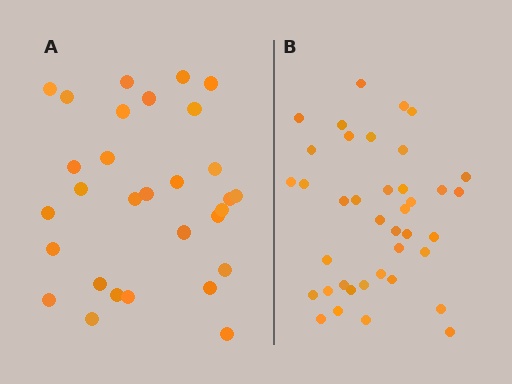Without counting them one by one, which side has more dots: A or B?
Region B (the right region) has more dots.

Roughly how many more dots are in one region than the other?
Region B has roughly 8 or so more dots than region A.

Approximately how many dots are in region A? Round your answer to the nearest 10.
About 30 dots.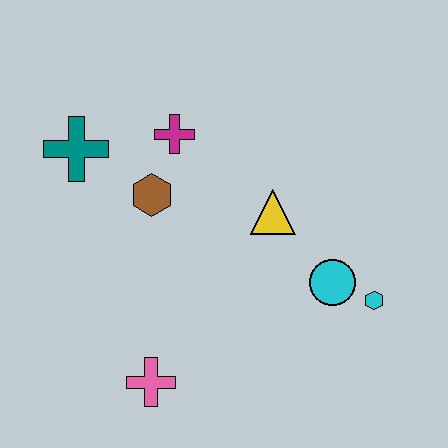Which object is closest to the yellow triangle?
The cyan circle is closest to the yellow triangle.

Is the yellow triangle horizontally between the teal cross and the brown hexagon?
No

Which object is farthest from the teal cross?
The cyan hexagon is farthest from the teal cross.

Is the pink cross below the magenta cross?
Yes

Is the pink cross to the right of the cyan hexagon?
No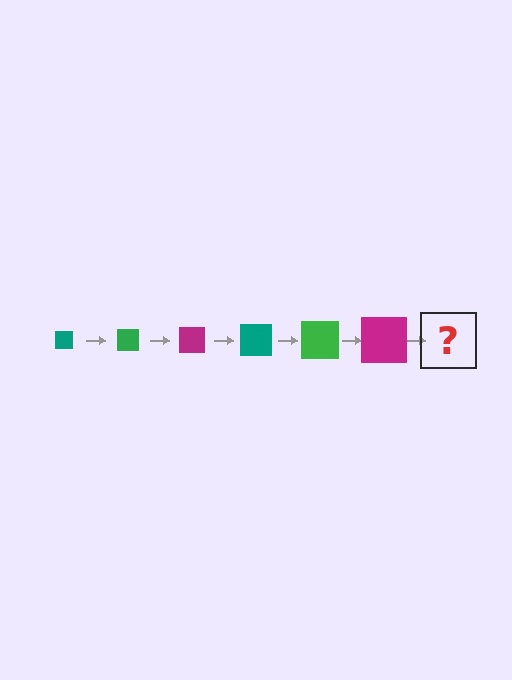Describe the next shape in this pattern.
It should be a teal square, larger than the previous one.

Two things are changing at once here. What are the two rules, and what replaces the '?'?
The two rules are that the square grows larger each step and the color cycles through teal, green, and magenta. The '?' should be a teal square, larger than the previous one.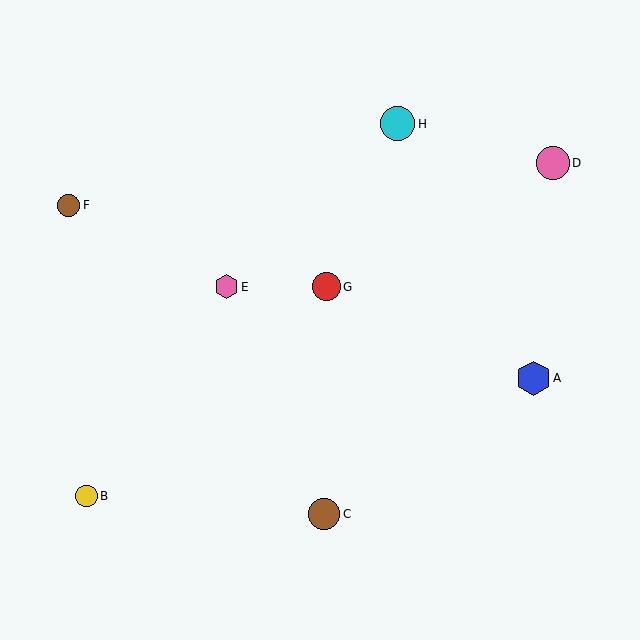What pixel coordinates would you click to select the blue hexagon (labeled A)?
Click at (533, 378) to select the blue hexagon A.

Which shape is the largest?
The cyan circle (labeled H) is the largest.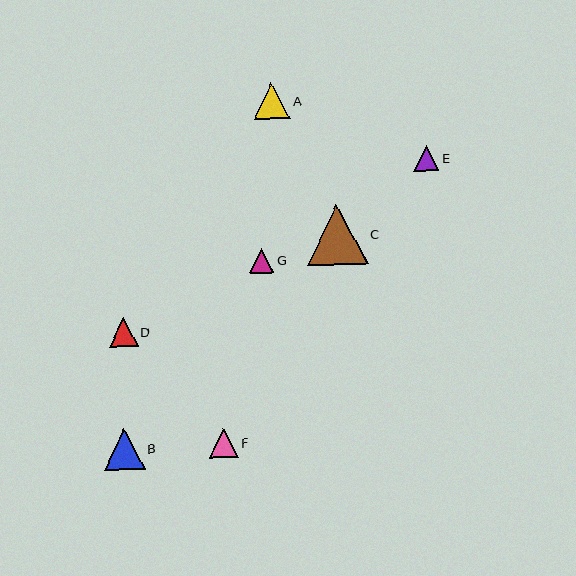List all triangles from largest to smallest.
From largest to smallest: C, B, A, F, D, E, G.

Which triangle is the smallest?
Triangle G is the smallest with a size of approximately 24 pixels.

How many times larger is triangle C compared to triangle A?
Triangle C is approximately 1.7 times the size of triangle A.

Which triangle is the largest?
Triangle C is the largest with a size of approximately 60 pixels.